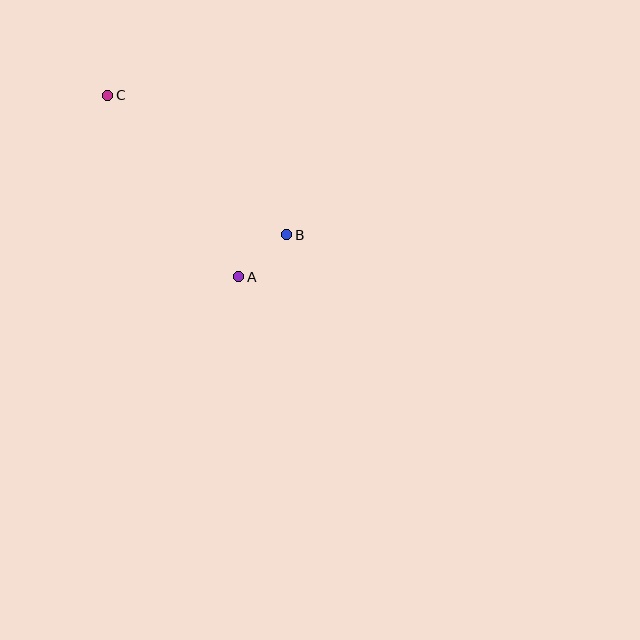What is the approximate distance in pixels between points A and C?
The distance between A and C is approximately 224 pixels.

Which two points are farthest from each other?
Points B and C are farthest from each other.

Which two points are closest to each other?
Points A and B are closest to each other.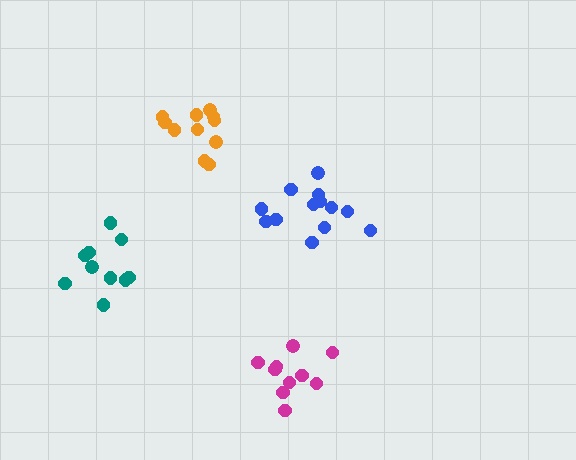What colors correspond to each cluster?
The clusters are colored: blue, magenta, orange, teal.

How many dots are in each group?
Group 1: 13 dots, Group 2: 10 dots, Group 3: 11 dots, Group 4: 10 dots (44 total).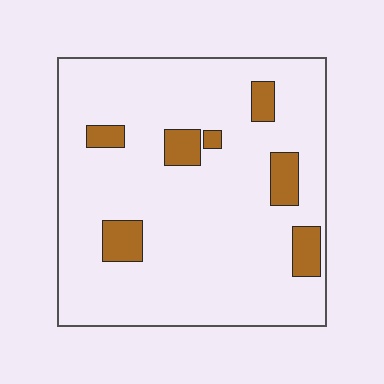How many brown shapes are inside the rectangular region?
7.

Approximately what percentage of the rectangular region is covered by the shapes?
Approximately 10%.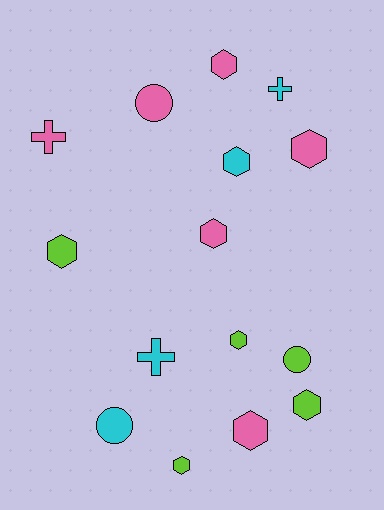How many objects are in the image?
There are 15 objects.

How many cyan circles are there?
There is 1 cyan circle.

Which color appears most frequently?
Pink, with 6 objects.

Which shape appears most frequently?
Hexagon, with 9 objects.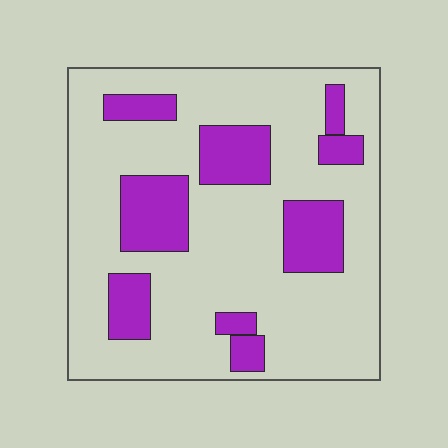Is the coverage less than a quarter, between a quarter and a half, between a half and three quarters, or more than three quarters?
Less than a quarter.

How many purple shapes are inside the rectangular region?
9.